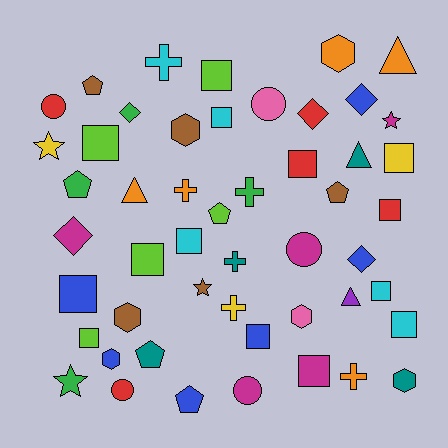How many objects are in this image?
There are 50 objects.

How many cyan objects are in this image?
There are 5 cyan objects.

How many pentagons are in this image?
There are 6 pentagons.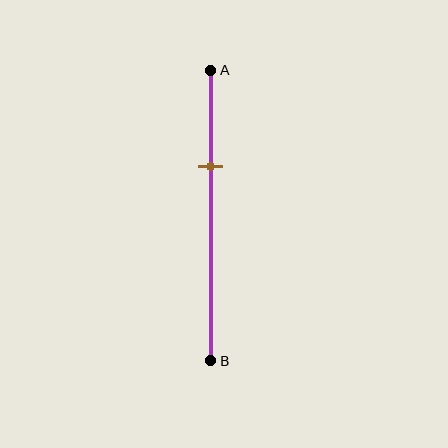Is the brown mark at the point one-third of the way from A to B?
Yes, the mark is approximately at the one-third point.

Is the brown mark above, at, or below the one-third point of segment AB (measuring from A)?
The brown mark is approximately at the one-third point of segment AB.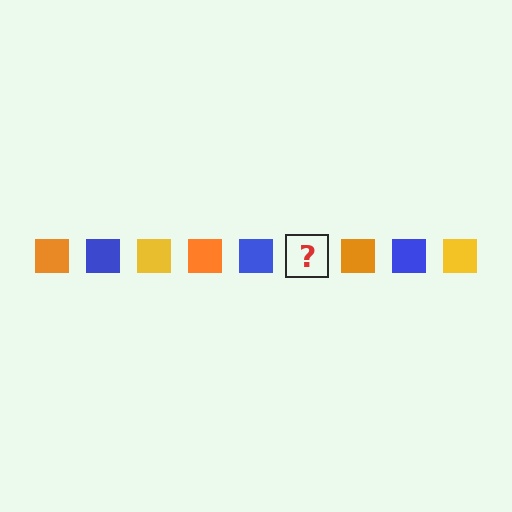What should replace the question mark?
The question mark should be replaced with a yellow square.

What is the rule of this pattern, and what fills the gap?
The rule is that the pattern cycles through orange, blue, yellow squares. The gap should be filled with a yellow square.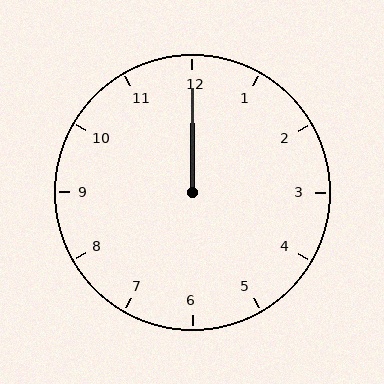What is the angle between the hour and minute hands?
Approximately 0 degrees.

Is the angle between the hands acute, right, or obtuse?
It is acute.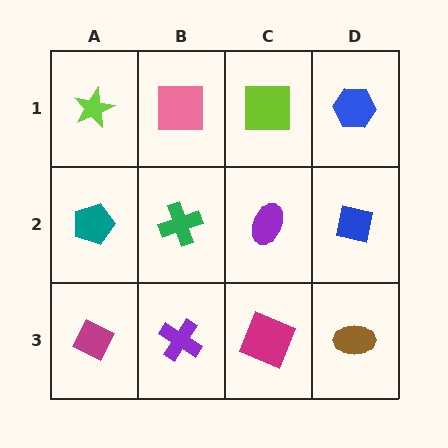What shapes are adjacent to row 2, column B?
A pink square (row 1, column B), a purple cross (row 3, column B), a teal pentagon (row 2, column A), a purple ellipse (row 2, column C).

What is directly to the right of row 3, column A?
A purple cross.